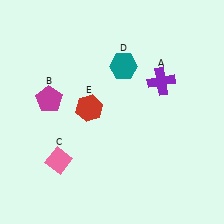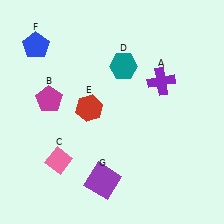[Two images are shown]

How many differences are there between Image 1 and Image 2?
There are 2 differences between the two images.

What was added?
A blue pentagon (F), a purple square (G) were added in Image 2.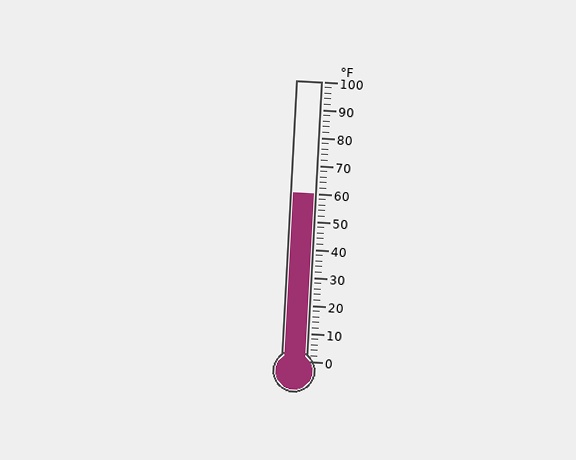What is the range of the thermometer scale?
The thermometer scale ranges from 0°F to 100°F.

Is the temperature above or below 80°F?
The temperature is below 80°F.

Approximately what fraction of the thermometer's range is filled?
The thermometer is filled to approximately 60% of its range.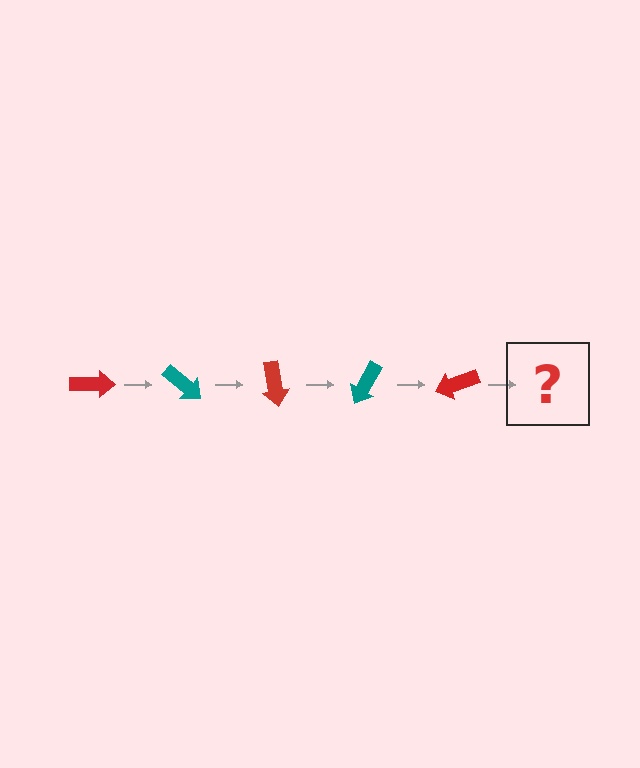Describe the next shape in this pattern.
It should be a teal arrow, rotated 200 degrees from the start.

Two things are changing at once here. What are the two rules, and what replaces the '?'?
The two rules are that it rotates 40 degrees each step and the color cycles through red and teal. The '?' should be a teal arrow, rotated 200 degrees from the start.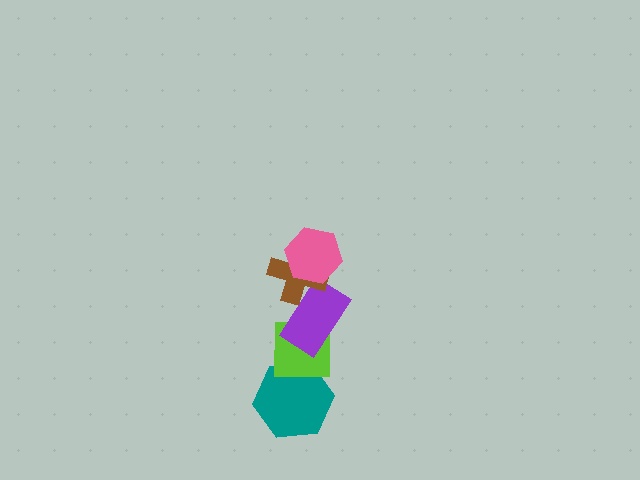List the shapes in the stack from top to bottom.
From top to bottom: the pink hexagon, the brown cross, the purple rectangle, the lime square, the teal hexagon.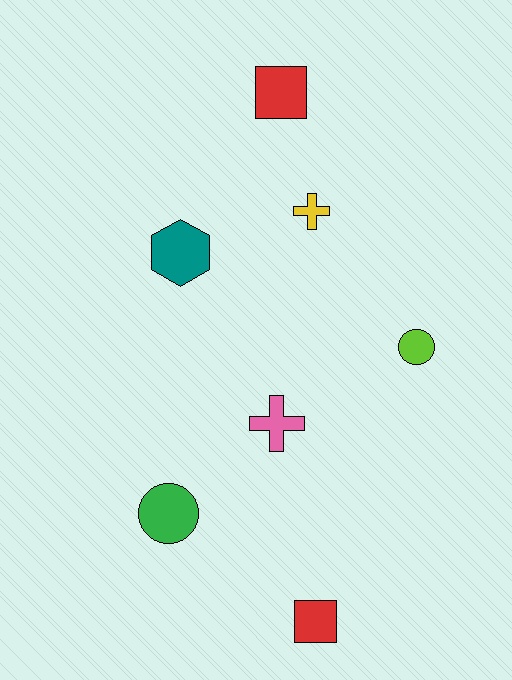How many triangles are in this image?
There are no triangles.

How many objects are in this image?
There are 7 objects.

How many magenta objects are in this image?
There are no magenta objects.